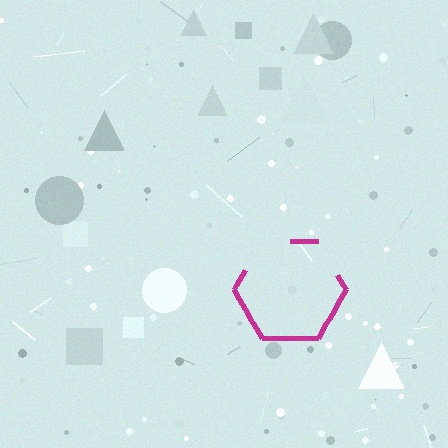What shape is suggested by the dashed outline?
The dashed outline suggests a hexagon.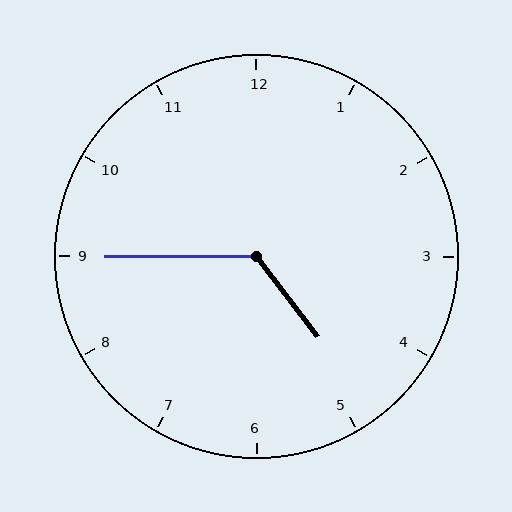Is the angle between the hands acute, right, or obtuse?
It is obtuse.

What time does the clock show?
4:45.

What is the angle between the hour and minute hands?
Approximately 128 degrees.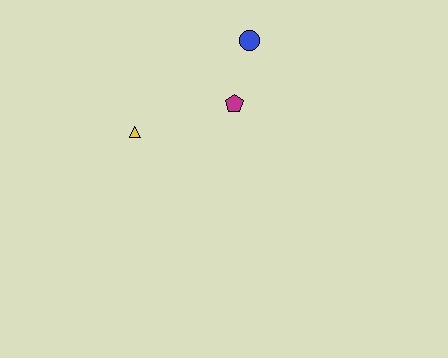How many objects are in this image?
There are 3 objects.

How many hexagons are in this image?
There are no hexagons.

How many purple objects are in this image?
There are no purple objects.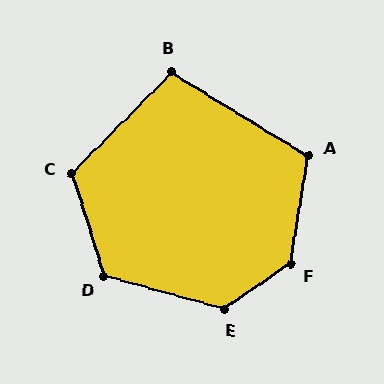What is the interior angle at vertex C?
Approximately 118 degrees (obtuse).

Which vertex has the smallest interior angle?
B, at approximately 103 degrees.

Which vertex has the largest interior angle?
F, at approximately 134 degrees.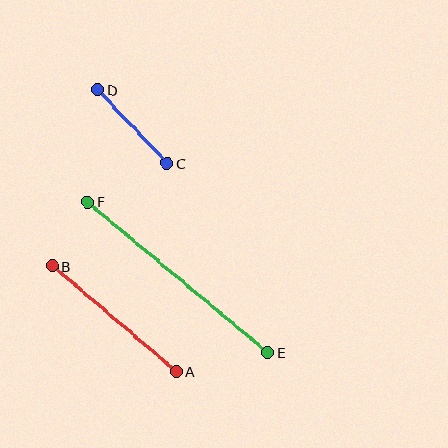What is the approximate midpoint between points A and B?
The midpoint is at approximately (114, 319) pixels.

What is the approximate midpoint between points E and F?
The midpoint is at approximately (178, 277) pixels.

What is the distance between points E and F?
The distance is approximately 236 pixels.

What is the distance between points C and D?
The distance is approximately 101 pixels.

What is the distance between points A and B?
The distance is approximately 162 pixels.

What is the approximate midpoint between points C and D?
The midpoint is at approximately (133, 127) pixels.